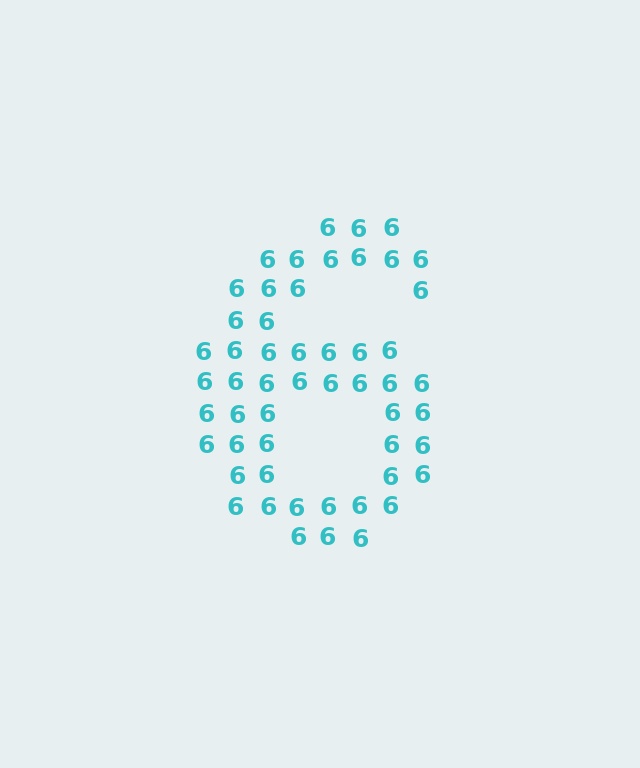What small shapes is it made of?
It is made of small digit 6's.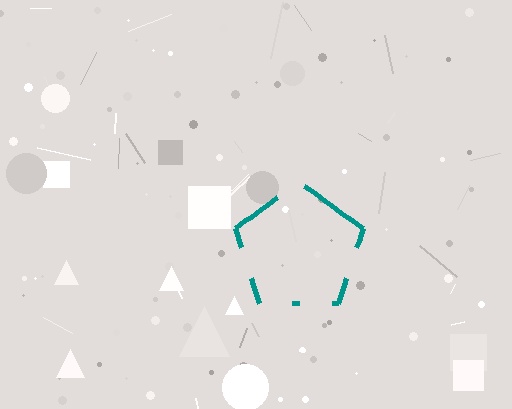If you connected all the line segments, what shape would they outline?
They would outline a pentagon.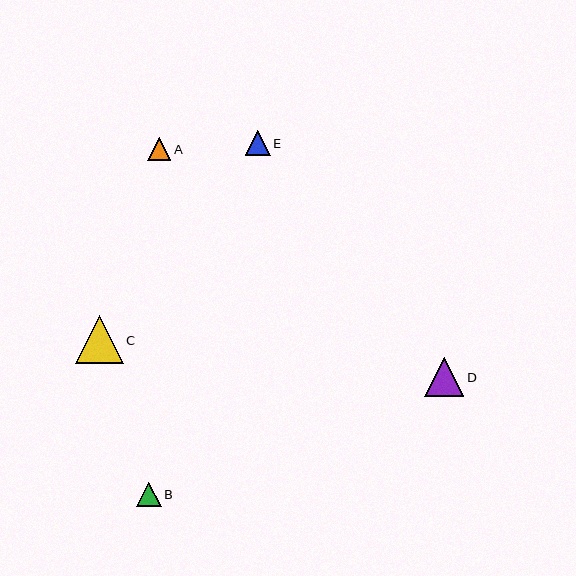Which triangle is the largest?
Triangle C is the largest with a size of approximately 48 pixels.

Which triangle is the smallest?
Triangle A is the smallest with a size of approximately 24 pixels.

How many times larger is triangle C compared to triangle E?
Triangle C is approximately 1.9 times the size of triangle E.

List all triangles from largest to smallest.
From largest to smallest: C, D, E, B, A.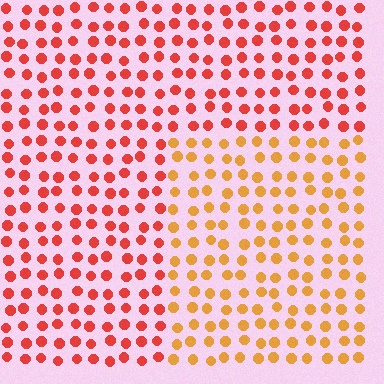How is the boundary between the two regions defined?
The boundary is defined purely by a slight shift in hue (about 35 degrees). Spacing, size, and orientation are identical on both sides.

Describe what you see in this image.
The image is filled with small red elements in a uniform arrangement. A rectangle-shaped region is visible where the elements are tinted to a slightly different hue, forming a subtle color boundary.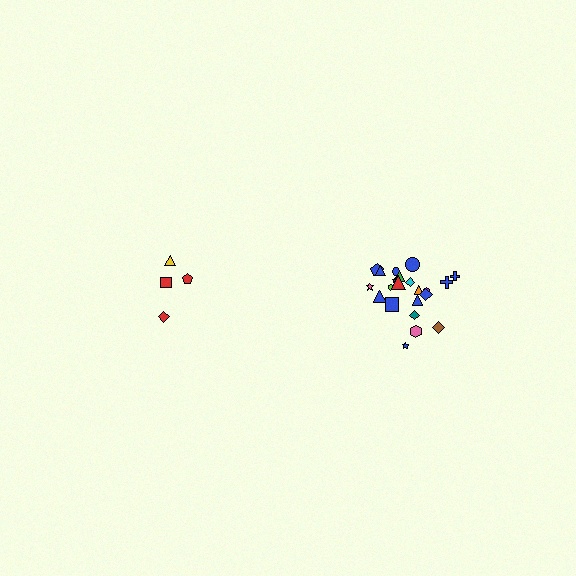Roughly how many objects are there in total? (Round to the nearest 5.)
Roughly 25 objects in total.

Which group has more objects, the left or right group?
The right group.